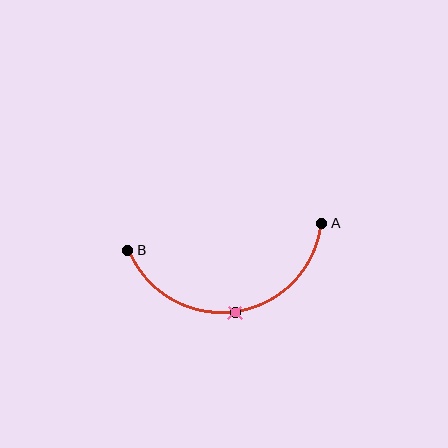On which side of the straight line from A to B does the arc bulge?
The arc bulges below the straight line connecting A and B.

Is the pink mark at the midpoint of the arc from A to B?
Yes. The pink mark lies on the arc at equal arc-length from both A and B — it is the arc midpoint.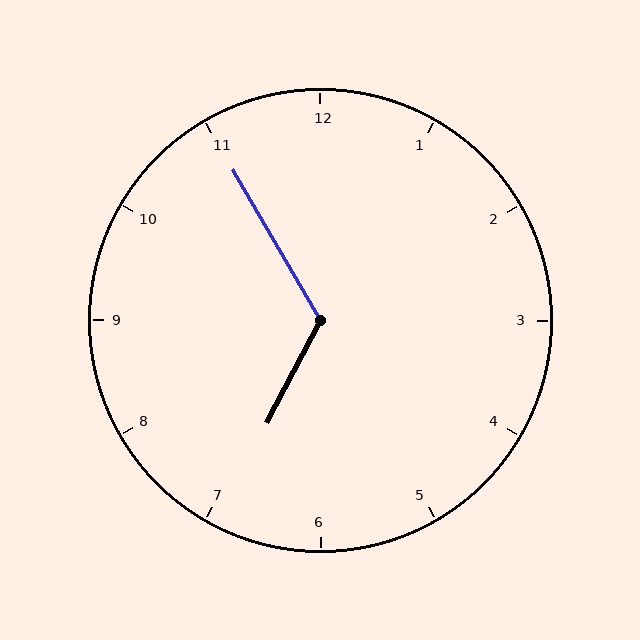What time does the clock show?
6:55.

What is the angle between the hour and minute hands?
Approximately 122 degrees.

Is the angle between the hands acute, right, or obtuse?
It is obtuse.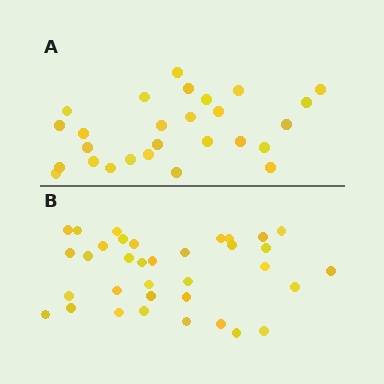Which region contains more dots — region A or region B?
Region B (the bottom region) has more dots.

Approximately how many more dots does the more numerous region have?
Region B has roughly 8 or so more dots than region A.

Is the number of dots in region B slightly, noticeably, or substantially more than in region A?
Region B has noticeably more, but not dramatically so. The ratio is roughly 1.3 to 1.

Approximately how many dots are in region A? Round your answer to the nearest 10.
About 30 dots. (The exact count is 27, which rounds to 30.)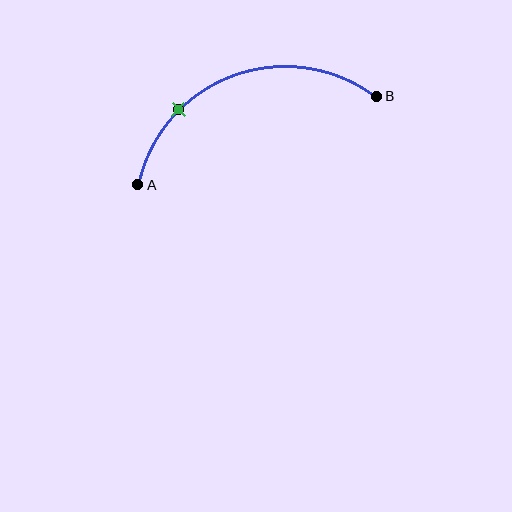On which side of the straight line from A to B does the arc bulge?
The arc bulges above the straight line connecting A and B.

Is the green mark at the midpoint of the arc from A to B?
No. The green mark lies on the arc but is closer to endpoint A. The arc midpoint would be at the point on the curve equidistant along the arc from both A and B.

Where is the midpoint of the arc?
The arc midpoint is the point on the curve farthest from the straight line joining A and B. It sits above that line.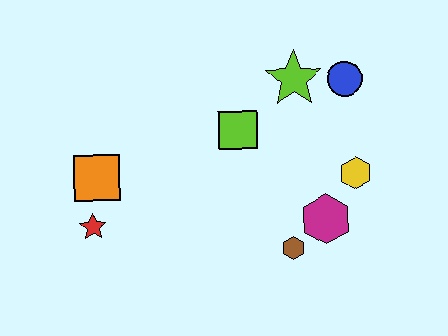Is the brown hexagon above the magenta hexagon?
No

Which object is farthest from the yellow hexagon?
The red star is farthest from the yellow hexagon.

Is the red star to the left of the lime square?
Yes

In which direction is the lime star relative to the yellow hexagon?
The lime star is above the yellow hexagon.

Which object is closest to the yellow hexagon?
The magenta hexagon is closest to the yellow hexagon.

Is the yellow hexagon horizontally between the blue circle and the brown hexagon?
No